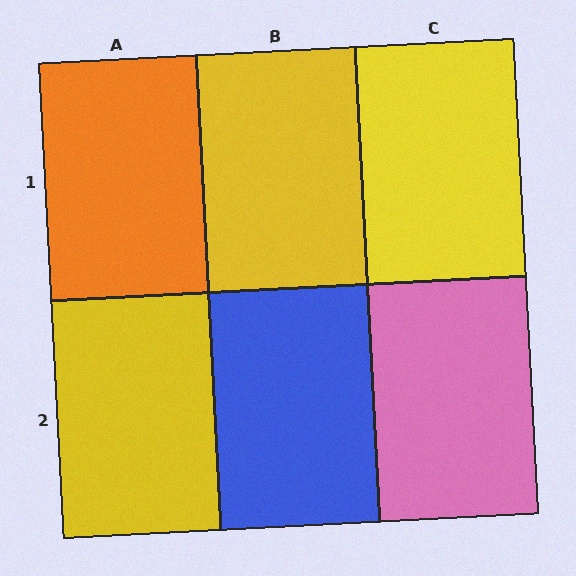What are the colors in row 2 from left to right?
Yellow, blue, pink.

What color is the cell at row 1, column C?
Yellow.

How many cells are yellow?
3 cells are yellow.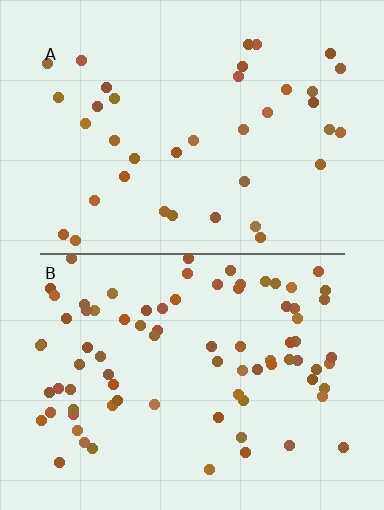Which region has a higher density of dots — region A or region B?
B (the bottom).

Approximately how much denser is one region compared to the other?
Approximately 2.1× — region B over region A.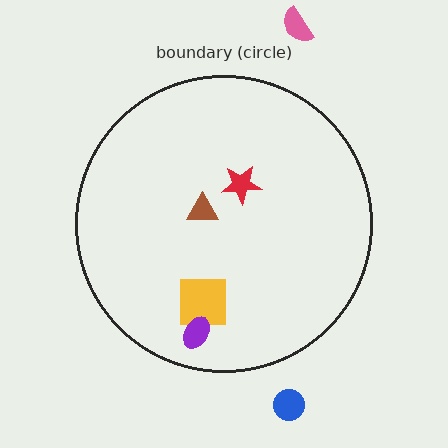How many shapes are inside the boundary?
4 inside, 2 outside.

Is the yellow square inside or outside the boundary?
Inside.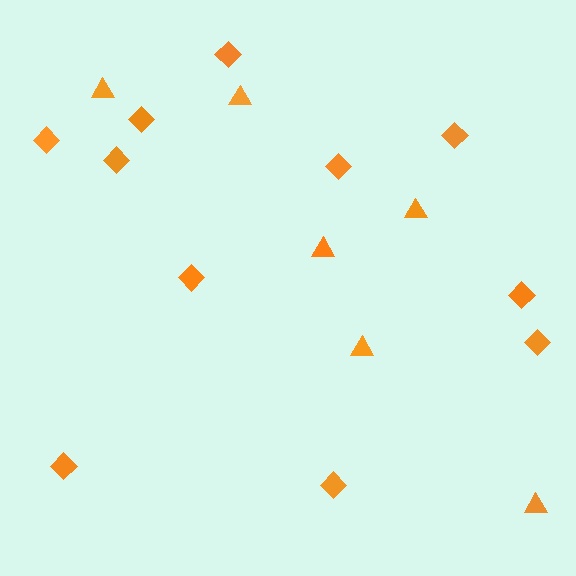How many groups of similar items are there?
There are 2 groups: one group of triangles (6) and one group of diamonds (11).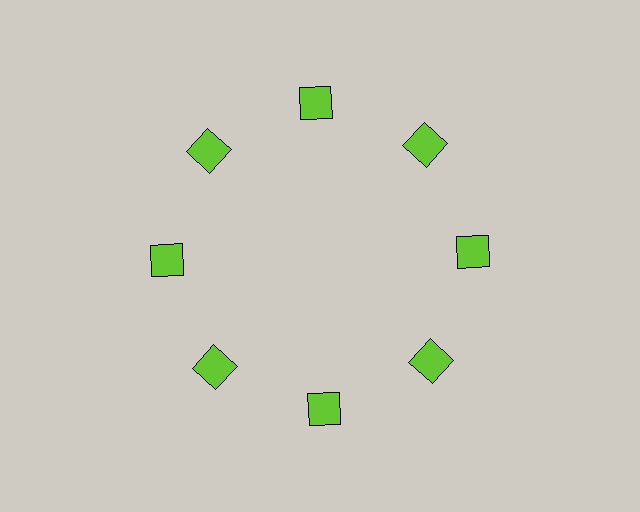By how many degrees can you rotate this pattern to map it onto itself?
The pattern maps onto itself every 45 degrees of rotation.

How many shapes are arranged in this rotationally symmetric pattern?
There are 8 shapes, arranged in 8 groups of 1.